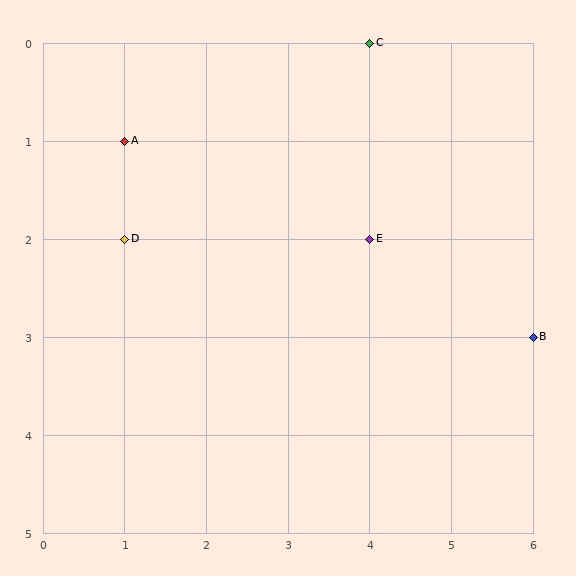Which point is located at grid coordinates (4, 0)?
Point C is at (4, 0).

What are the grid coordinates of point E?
Point E is at grid coordinates (4, 2).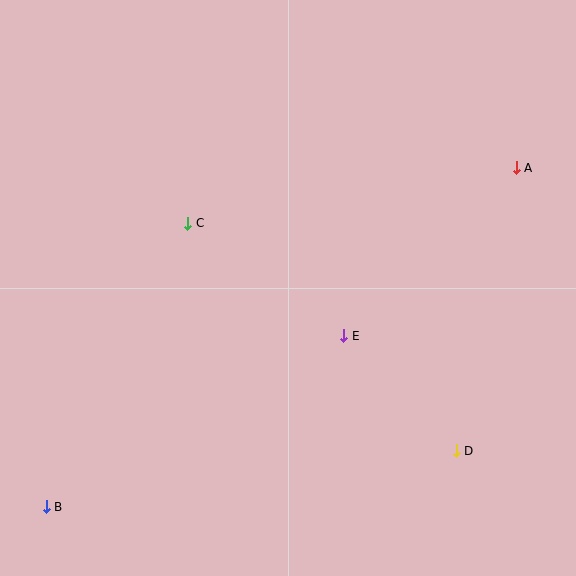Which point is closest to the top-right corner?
Point A is closest to the top-right corner.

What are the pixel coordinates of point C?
Point C is at (188, 223).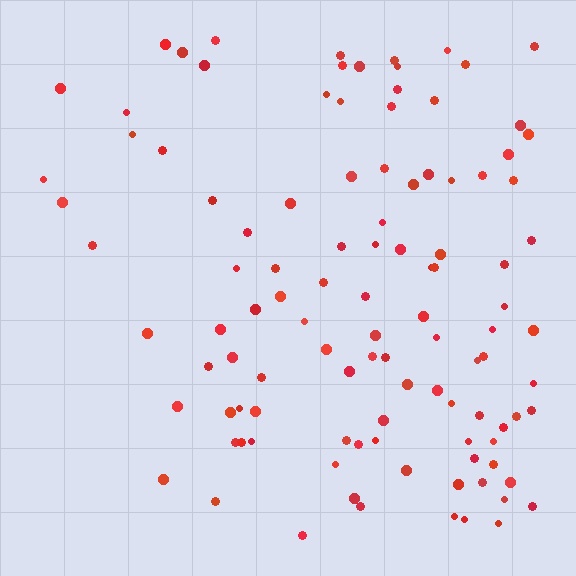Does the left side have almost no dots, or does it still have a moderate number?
Still a moderate number, just noticeably fewer than the right.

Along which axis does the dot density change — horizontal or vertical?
Horizontal.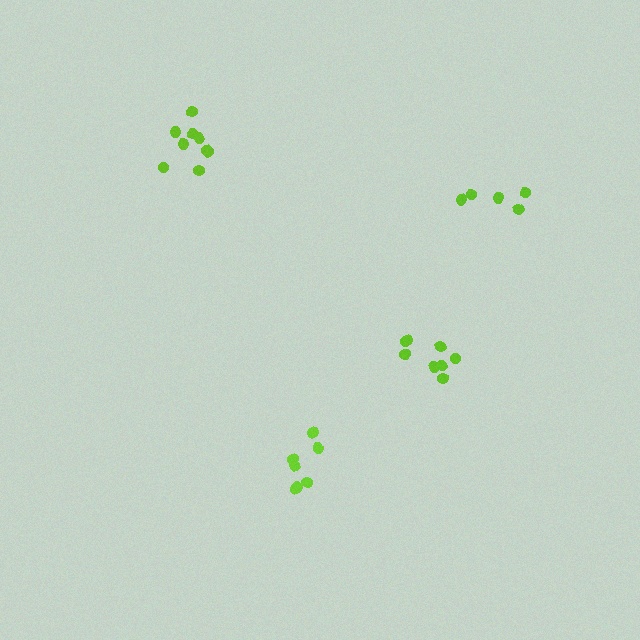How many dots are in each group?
Group 1: 9 dots, Group 2: 5 dots, Group 3: 7 dots, Group 4: 9 dots (30 total).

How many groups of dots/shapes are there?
There are 4 groups.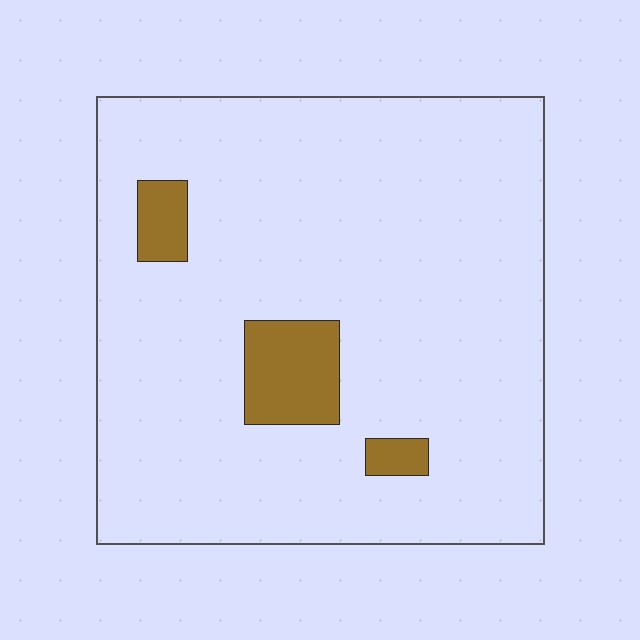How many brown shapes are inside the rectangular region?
3.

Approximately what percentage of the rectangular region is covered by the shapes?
Approximately 10%.